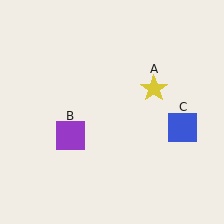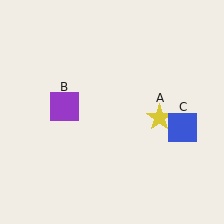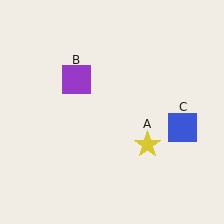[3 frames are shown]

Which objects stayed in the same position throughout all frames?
Blue square (object C) remained stationary.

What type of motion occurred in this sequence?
The yellow star (object A), purple square (object B) rotated clockwise around the center of the scene.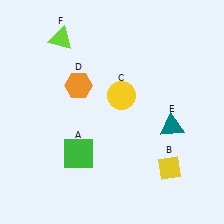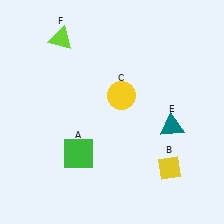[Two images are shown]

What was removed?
The orange hexagon (D) was removed in Image 2.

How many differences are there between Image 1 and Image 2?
There is 1 difference between the two images.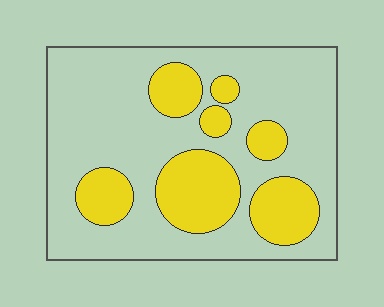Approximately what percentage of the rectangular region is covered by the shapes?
Approximately 30%.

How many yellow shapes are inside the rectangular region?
7.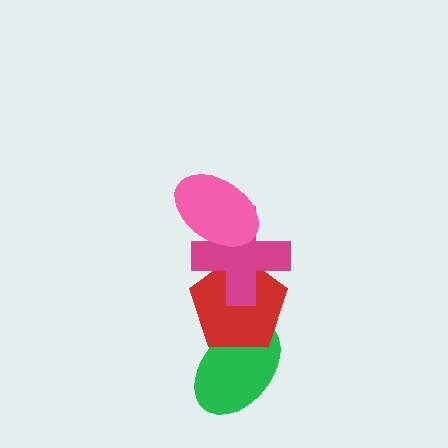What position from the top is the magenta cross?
The magenta cross is 2nd from the top.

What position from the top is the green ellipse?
The green ellipse is 4th from the top.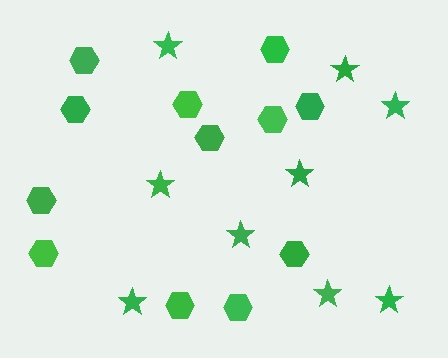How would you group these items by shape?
There are 2 groups: one group of stars (9) and one group of hexagons (12).